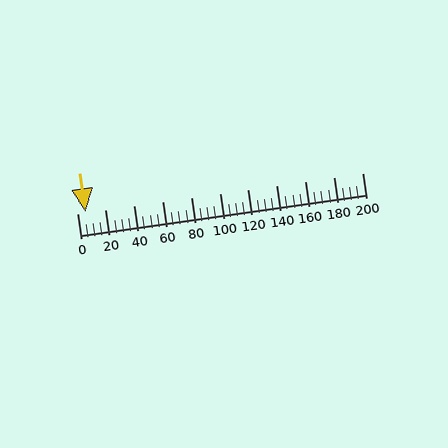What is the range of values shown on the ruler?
The ruler shows values from 0 to 200.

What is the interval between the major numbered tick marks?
The major tick marks are spaced 20 units apart.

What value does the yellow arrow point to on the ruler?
The yellow arrow points to approximately 6.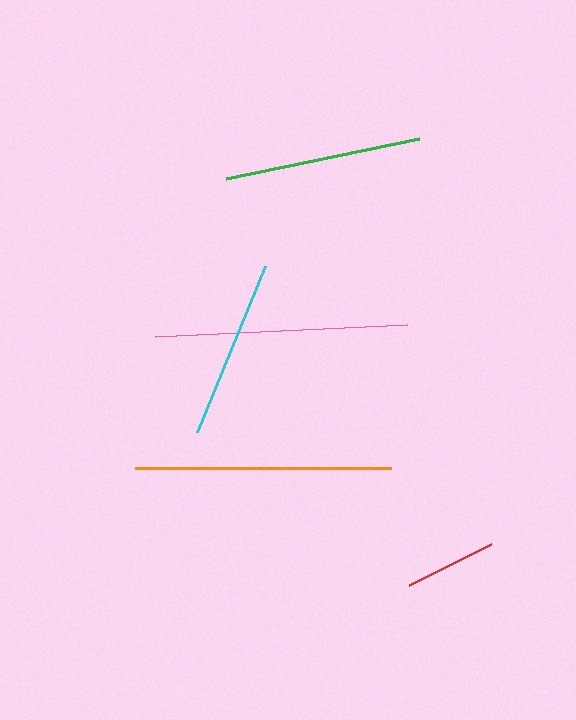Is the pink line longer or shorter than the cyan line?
The pink line is longer than the cyan line.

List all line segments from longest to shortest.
From longest to shortest: orange, pink, green, cyan, red.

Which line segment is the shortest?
The red line is the shortest at approximately 92 pixels.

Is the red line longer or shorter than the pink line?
The pink line is longer than the red line.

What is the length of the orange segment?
The orange segment is approximately 256 pixels long.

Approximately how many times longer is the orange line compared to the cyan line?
The orange line is approximately 1.4 times the length of the cyan line.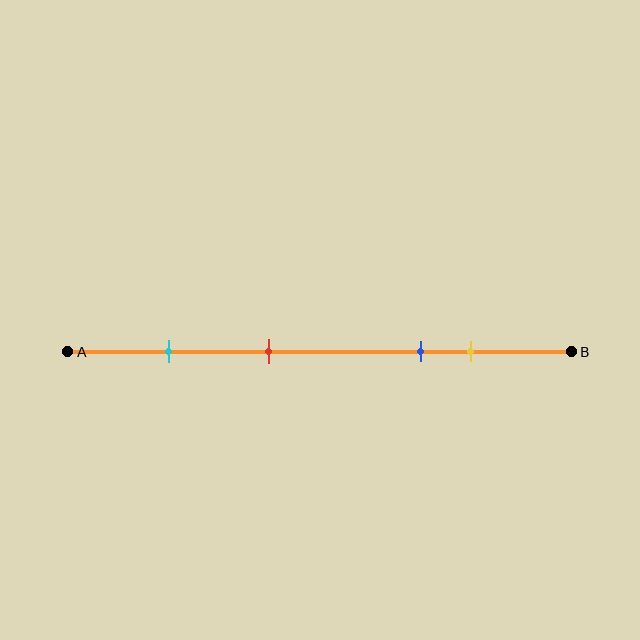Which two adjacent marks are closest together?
The blue and yellow marks are the closest adjacent pair.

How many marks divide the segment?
There are 4 marks dividing the segment.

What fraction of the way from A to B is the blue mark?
The blue mark is approximately 70% (0.7) of the way from A to B.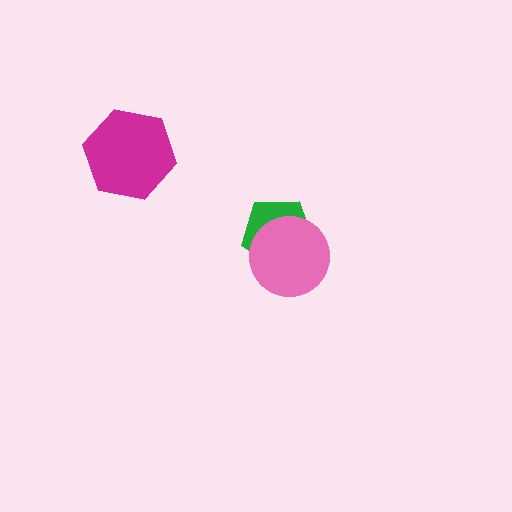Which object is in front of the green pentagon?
The pink circle is in front of the green pentagon.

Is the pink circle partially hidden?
No, no other shape covers it.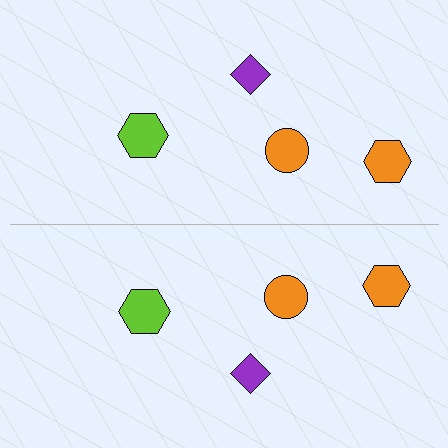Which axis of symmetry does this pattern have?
The pattern has a horizontal axis of symmetry running through the center of the image.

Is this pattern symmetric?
Yes, this pattern has bilateral (reflection) symmetry.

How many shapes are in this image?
There are 8 shapes in this image.